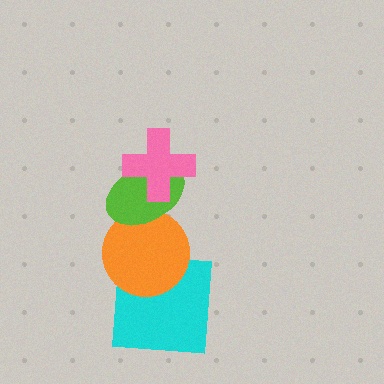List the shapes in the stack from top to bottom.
From top to bottom: the pink cross, the lime ellipse, the orange circle, the cyan square.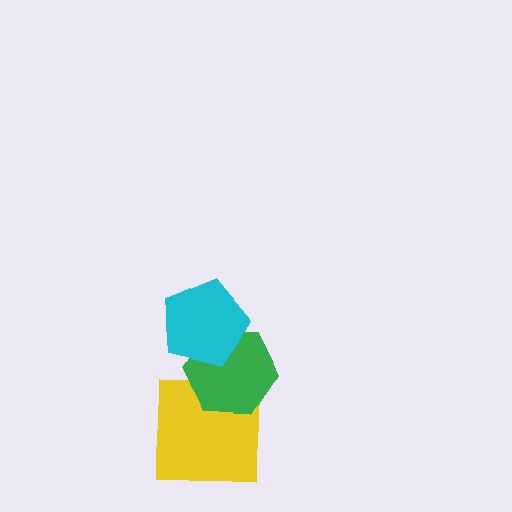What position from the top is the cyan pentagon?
The cyan pentagon is 1st from the top.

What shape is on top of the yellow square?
The green hexagon is on top of the yellow square.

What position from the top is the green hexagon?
The green hexagon is 2nd from the top.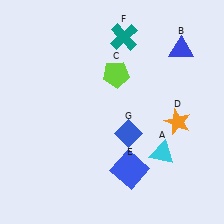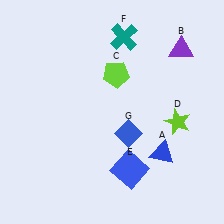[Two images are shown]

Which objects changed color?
A changed from cyan to blue. B changed from blue to purple. D changed from orange to lime.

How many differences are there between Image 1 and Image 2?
There are 3 differences between the two images.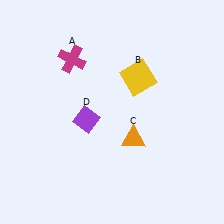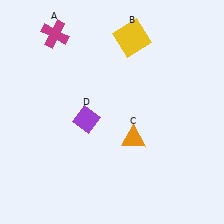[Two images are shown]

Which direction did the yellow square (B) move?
The yellow square (B) moved up.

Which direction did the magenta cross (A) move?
The magenta cross (A) moved up.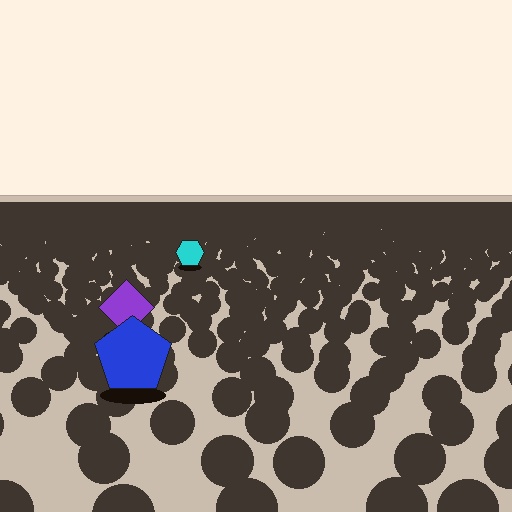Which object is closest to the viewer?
The blue pentagon is closest. The texture marks near it are larger and more spread out.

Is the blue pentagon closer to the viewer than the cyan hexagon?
Yes. The blue pentagon is closer — you can tell from the texture gradient: the ground texture is coarser near it.